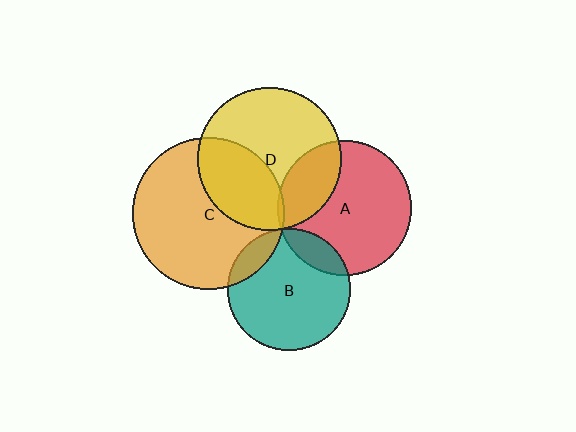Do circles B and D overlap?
Yes.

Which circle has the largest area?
Circle C (orange).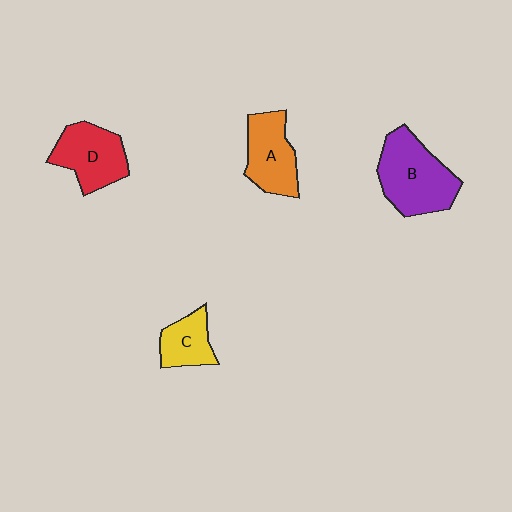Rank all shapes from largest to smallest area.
From largest to smallest: B (purple), D (red), A (orange), C (yellow).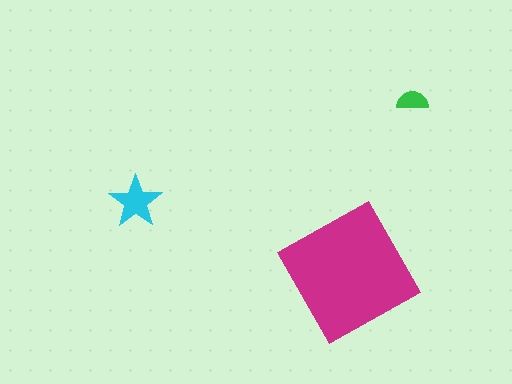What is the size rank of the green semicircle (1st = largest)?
3rd.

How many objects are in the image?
There are 3 objects in the image.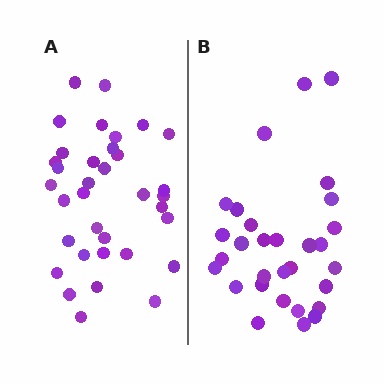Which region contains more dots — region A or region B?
Region A (the left region) has more dots.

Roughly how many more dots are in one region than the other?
Region A has about 5 more dots than region B.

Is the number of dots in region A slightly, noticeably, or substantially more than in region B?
Region A has only slightly more — the two regions are fairly close. The ratio is roughly 1.2 to 1.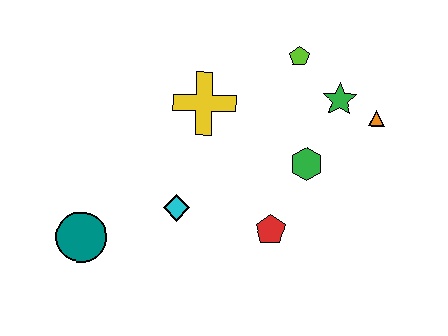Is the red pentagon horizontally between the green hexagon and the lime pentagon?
No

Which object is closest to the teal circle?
The cyan diamond is closest to the teal circle.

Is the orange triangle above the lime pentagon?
No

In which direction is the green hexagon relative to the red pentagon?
The green hexagon is above the red pentagon.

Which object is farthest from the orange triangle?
The teal circle is farthest from the orange triangle.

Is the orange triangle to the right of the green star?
Yes